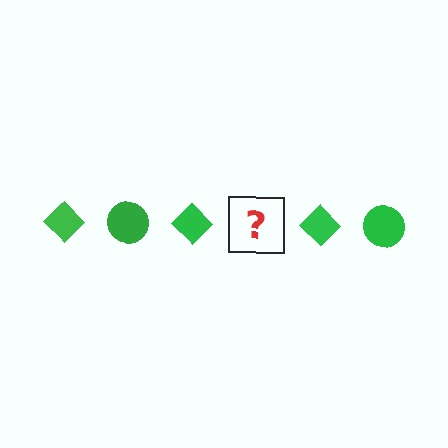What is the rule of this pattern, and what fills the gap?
The rule is that the pattern cycles through diamond, circle shapes in green. The gap should be filled with a green circle.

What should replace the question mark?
The question mark should be replaced with a green circle.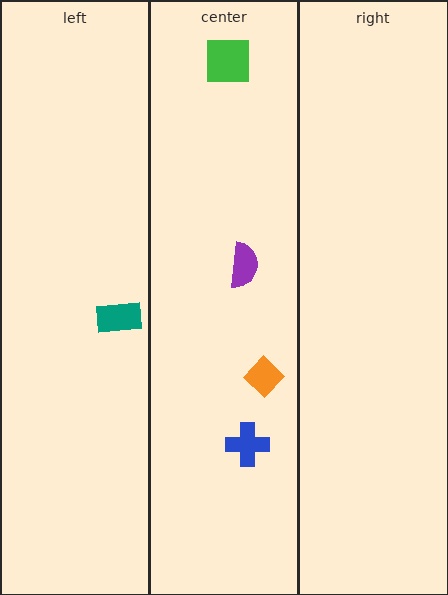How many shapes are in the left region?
1.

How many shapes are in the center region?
4.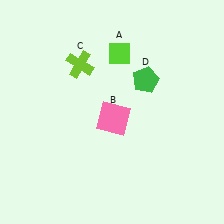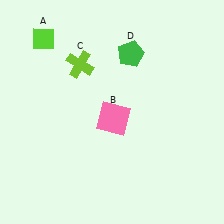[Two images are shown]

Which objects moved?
The objects that moved are: the lime diamond (A), the green pentagon (D).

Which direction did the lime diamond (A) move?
The lime diamond (A) moved left.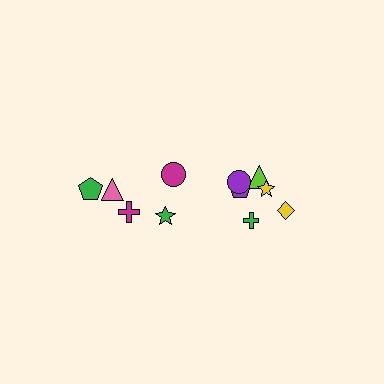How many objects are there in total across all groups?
There are 11 objects.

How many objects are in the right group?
There are 7 objects.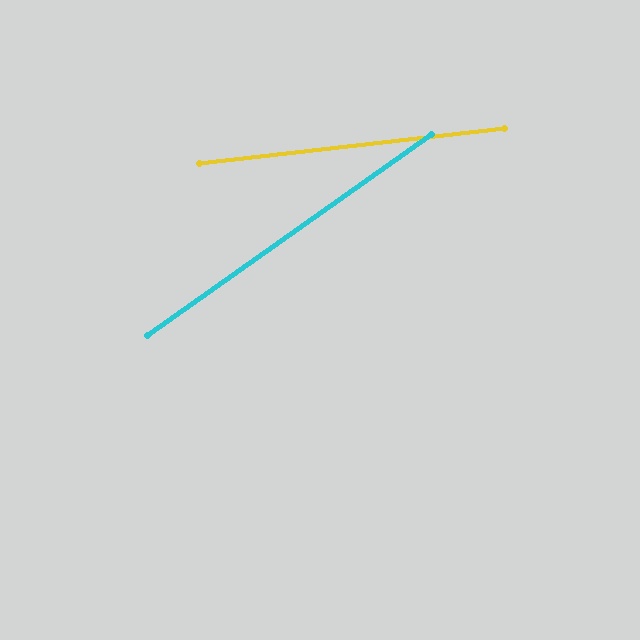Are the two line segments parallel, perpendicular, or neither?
Neither parallel nor perpendicular — they differ by about 29°.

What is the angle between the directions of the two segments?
Approximately 29 degrees.